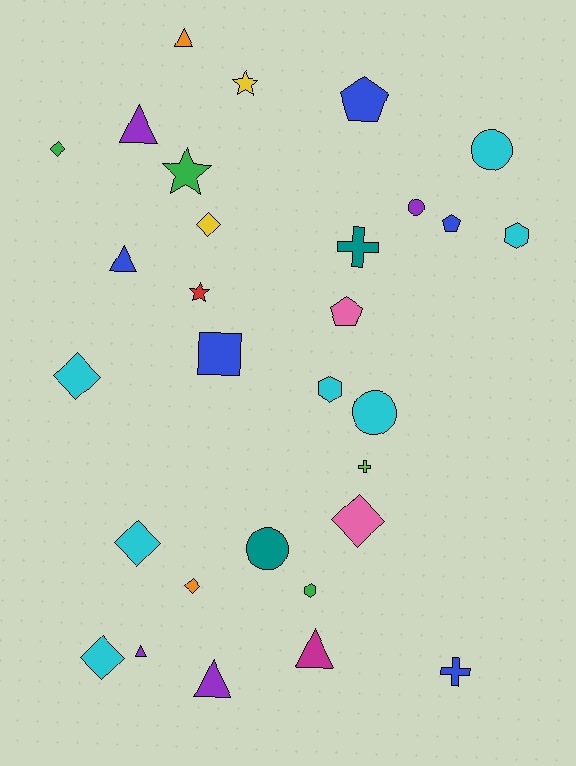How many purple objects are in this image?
There are 4 purple objects.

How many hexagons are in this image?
There are 3 hexagons.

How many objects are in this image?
There are 30 objects.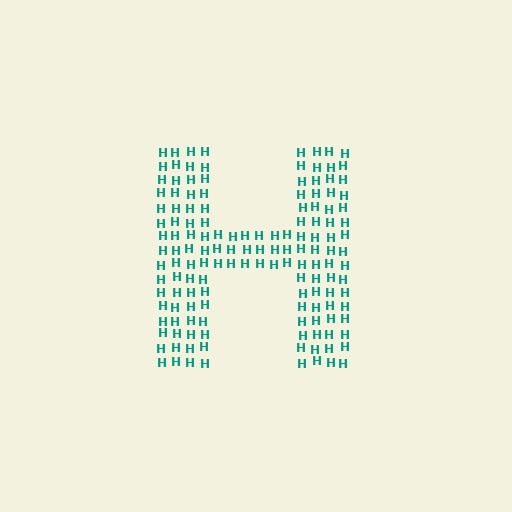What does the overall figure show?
The overall figure shows the letter H.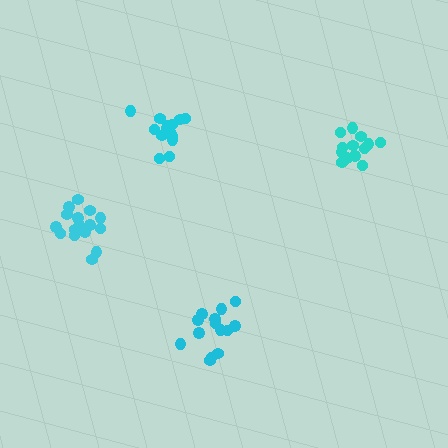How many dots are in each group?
Group 1: 16 dots, Group 2: 13 dots, Group 3: 14 dots, Group 4: 16 dots (59 total).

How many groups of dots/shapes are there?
There are 4 groups.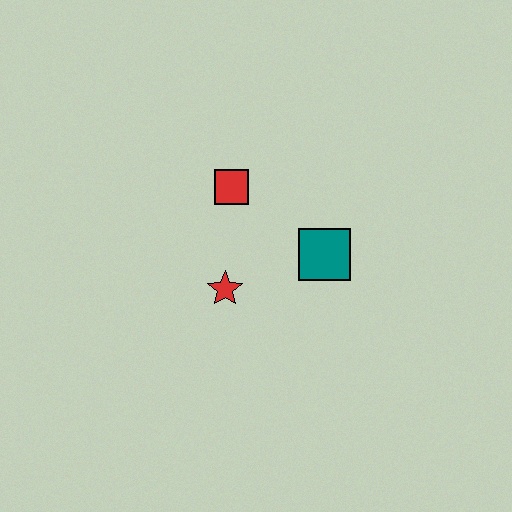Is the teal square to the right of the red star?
Yes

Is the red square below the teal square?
No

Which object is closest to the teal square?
The red star is closest to the teal square.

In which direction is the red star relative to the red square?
The red star is below the red square.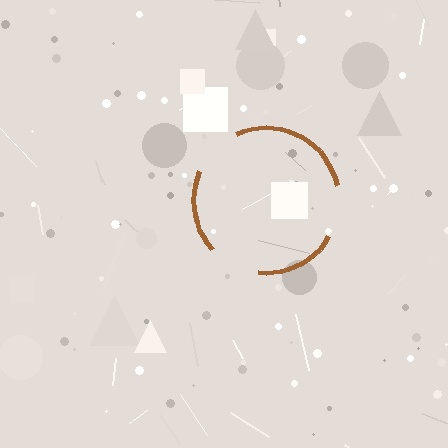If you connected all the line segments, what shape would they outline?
They would outline a circle.